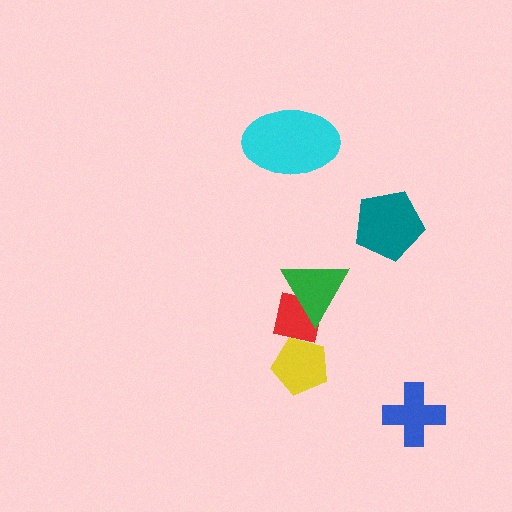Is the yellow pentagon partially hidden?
Yes, it is partially covered by another shape.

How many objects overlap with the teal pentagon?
0 objects overlap with the teal pentagon.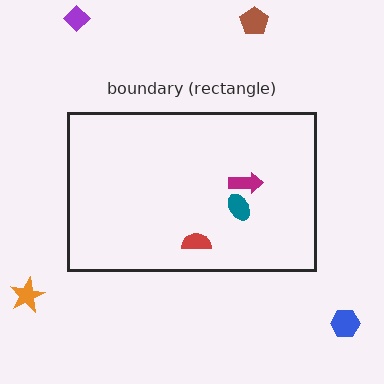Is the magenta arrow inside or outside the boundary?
Inside.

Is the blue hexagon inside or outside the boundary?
Outside.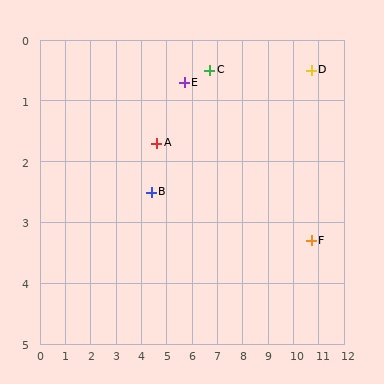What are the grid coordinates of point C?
Point C is at approximately (6.7, 0.5).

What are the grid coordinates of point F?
Point F is at approximately (10.7, 3.3).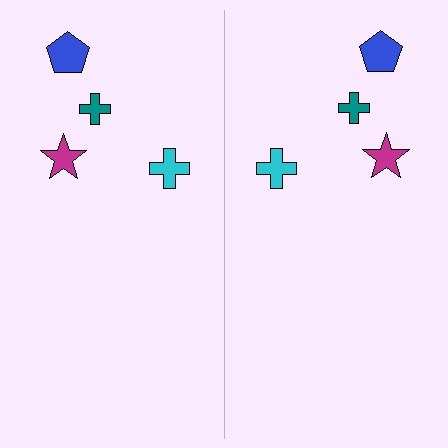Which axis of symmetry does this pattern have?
The pattern has a vertical axis of symmetry running through the center of the image.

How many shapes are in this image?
There are 8 shapes in this image.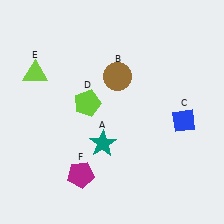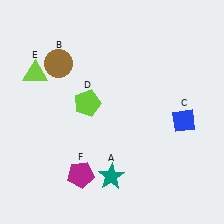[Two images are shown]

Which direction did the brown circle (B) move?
The brown circle (B) moved left.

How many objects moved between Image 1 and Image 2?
2 objects moved between the two images.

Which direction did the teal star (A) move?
The teal star (A) moved down.